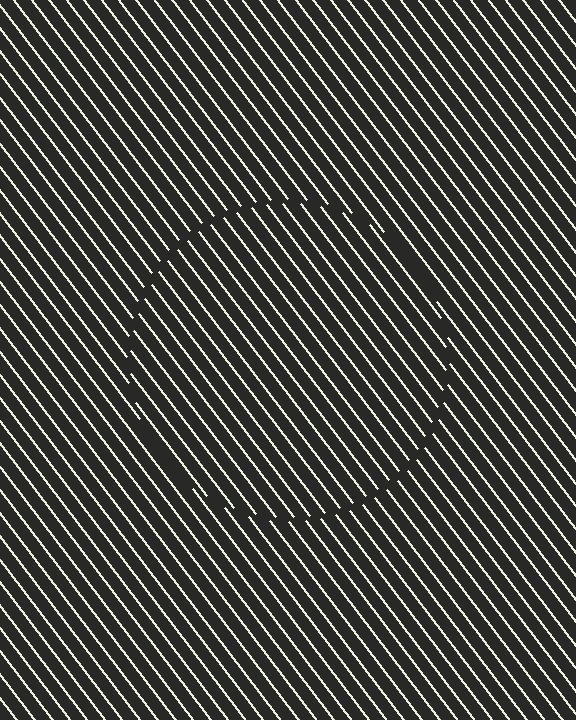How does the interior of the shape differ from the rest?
The interior of the shape contains the same grating, shifted by half a period — the contour is defined by the phase discontinuity where line-ends from the inner and outer gratings abut.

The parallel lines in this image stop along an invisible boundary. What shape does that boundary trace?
An illusory circle. The interior of the shape contains the same grating, shifted by half a period — the contour is defined by the phase discontinuity where line-ends from the inner and outer gratings abut.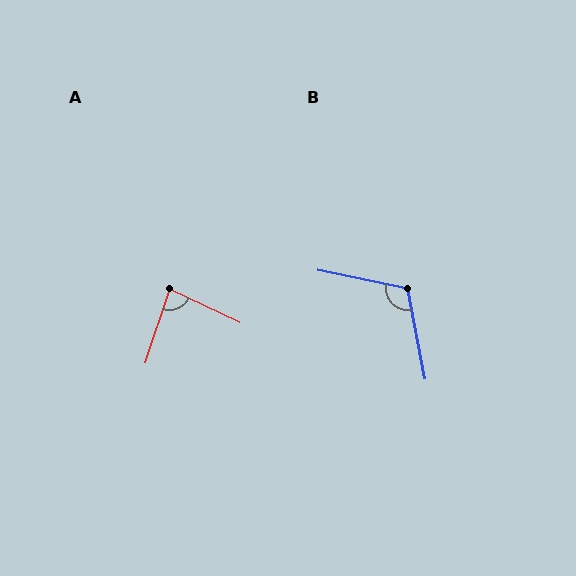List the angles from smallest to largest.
A (83°), B (113°).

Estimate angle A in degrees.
Approximately 83 degrees.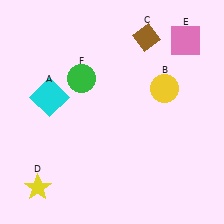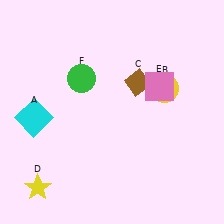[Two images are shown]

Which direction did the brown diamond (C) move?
The brown diamond (C) moved down.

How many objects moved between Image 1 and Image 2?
3 objects moved between the two images.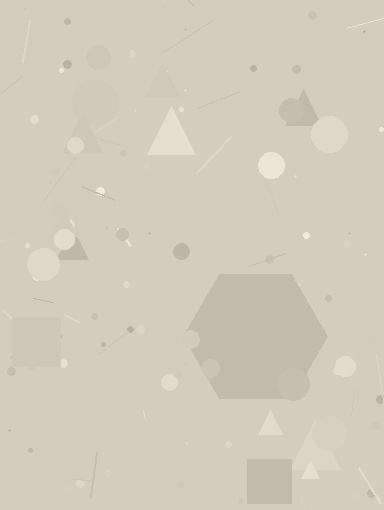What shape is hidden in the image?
A hexagon is hidden in the image.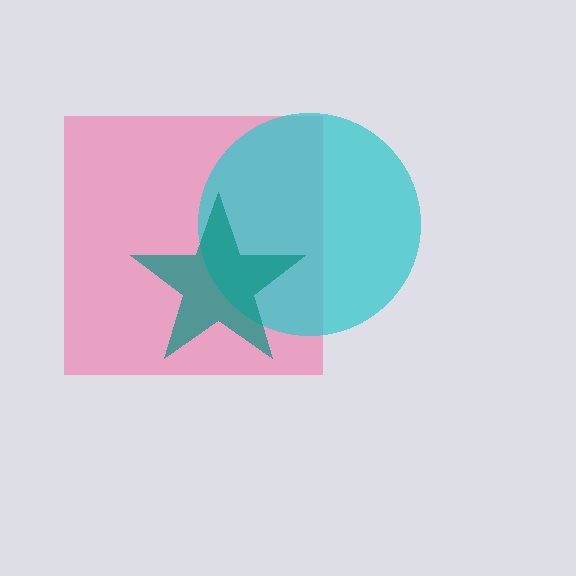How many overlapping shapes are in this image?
There are 3 overlapping shapes in the image.